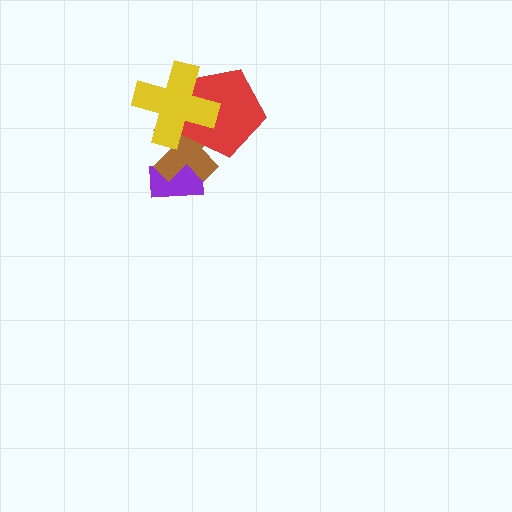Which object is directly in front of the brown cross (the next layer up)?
The red pentagon is directly in front of the brown cross.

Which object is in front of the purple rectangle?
The brown cross is in front of the purple rectangle.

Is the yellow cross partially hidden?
No, no other shape covers it.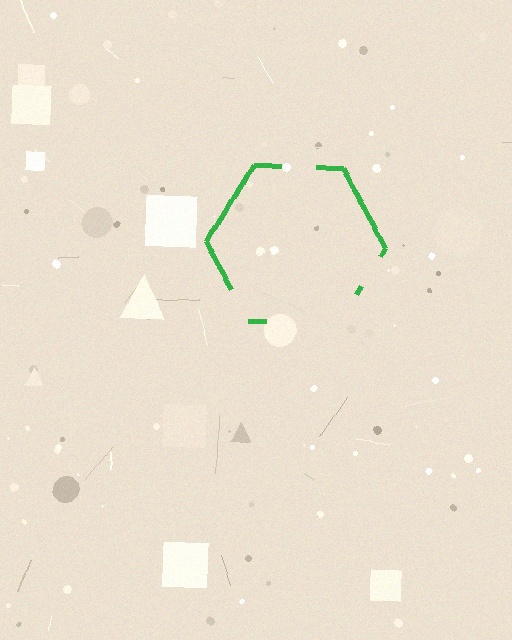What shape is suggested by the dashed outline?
The dashed outline suggests a hexagon.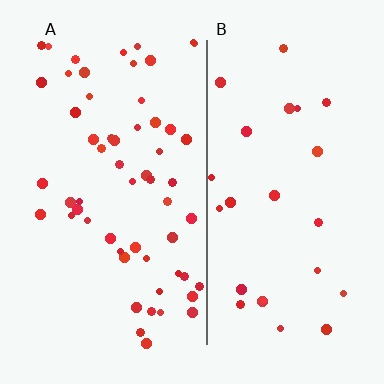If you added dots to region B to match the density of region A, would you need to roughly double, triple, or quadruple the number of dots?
Approximately double.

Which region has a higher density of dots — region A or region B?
A (the left).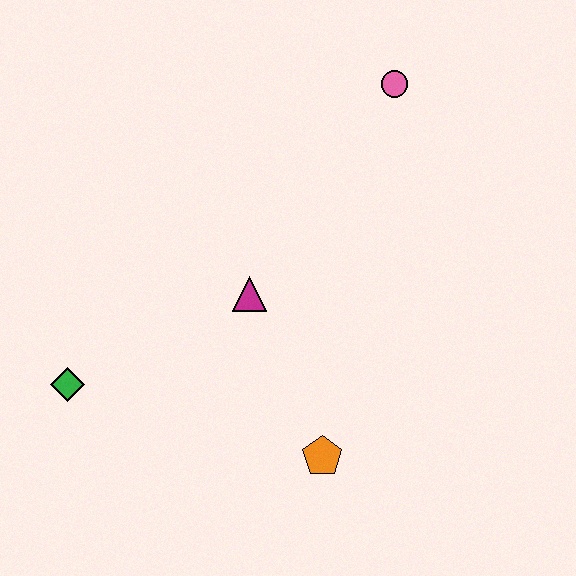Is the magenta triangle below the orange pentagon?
No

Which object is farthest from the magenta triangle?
The pink circle is farthest from the magenta triangle.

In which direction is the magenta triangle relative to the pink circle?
The magenta triangle is below the pink circle.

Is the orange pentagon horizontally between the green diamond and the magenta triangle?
No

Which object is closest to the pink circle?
The magenta triangle is closest to the pink circle.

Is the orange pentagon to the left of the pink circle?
Yes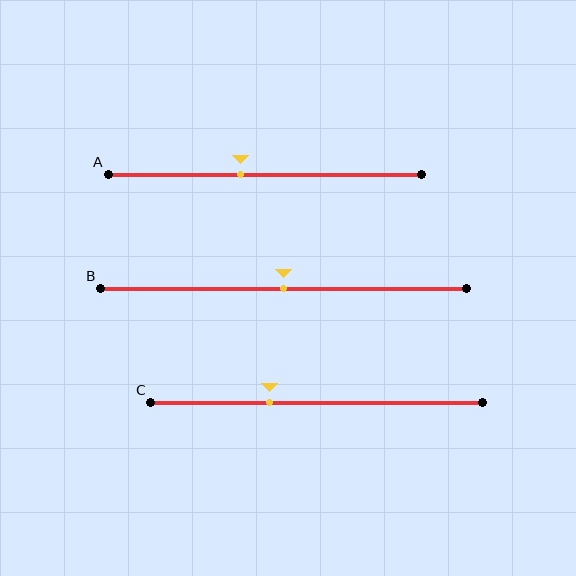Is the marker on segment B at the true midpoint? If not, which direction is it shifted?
Yes, the marker on segment B is at the true midpoint.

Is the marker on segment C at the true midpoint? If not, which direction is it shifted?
No, the marker on segment C is shifted to the left by about 14% of the segment length.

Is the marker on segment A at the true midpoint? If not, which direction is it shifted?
No, the marker on segment A is shifted to the left by about 8% of the segment length.